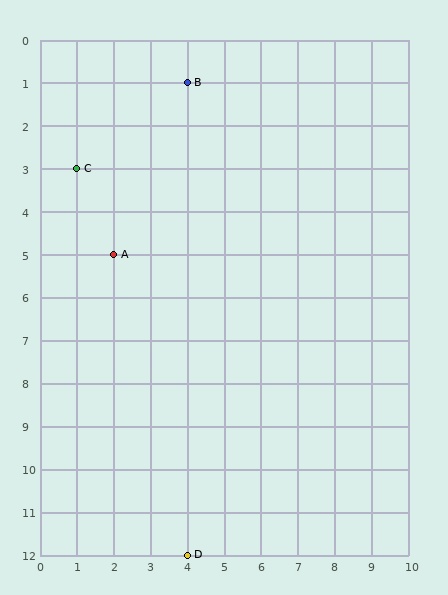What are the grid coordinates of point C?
Point C is at grid coordinates (1, 3).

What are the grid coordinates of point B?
Point B is at grid coordinates (4, 1).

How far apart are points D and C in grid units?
Points D and C are 3 columns and 9 rows apart (about 9.5 grid units diagonally).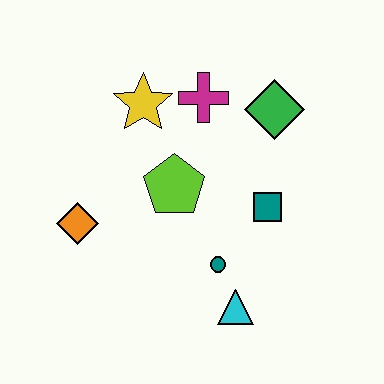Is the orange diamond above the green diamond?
No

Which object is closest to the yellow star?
The magenta cross is closest to the yellow star.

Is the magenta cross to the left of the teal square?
Yes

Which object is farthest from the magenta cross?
The cyan triangle is farthest from the magenta cross.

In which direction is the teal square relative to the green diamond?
The teal square is below the green diamond.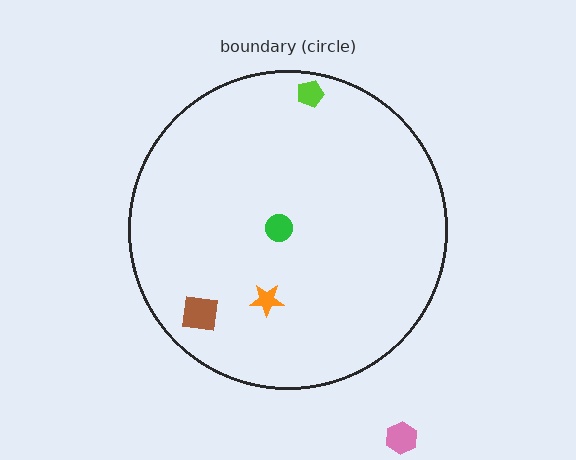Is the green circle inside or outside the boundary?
Inside.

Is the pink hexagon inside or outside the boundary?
Outside.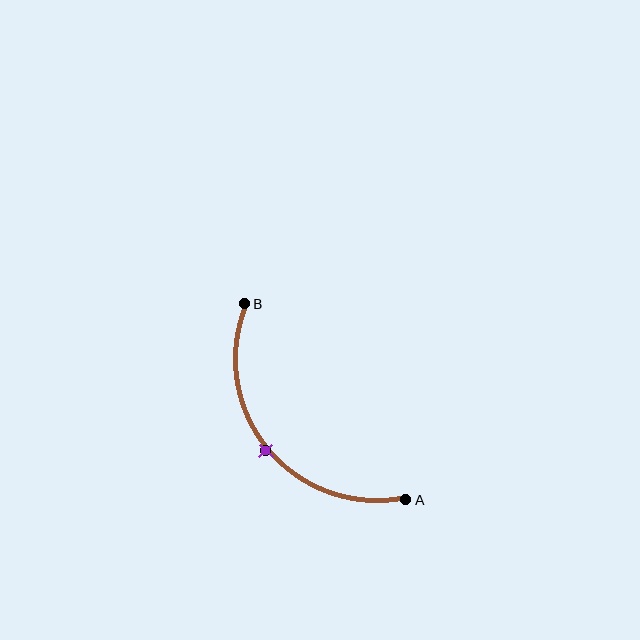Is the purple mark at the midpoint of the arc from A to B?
Yes. The purple mark lies on the arc at equal arc-length from both A and B — it is the arc midpoint.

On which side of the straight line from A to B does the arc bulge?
The arc bulges below and to the left of the straight line connecting A and B.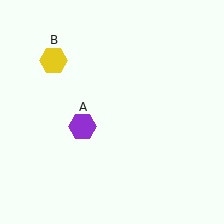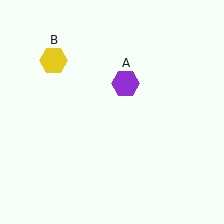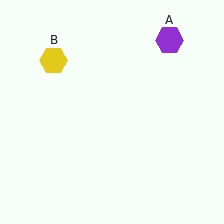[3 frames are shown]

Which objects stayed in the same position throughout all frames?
Yellow hexagon (object B) remained stationary.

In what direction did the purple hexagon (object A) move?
The purple hexagon (object A) moved up and to the right.